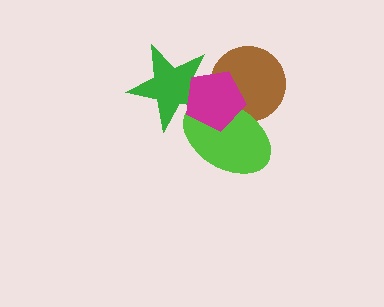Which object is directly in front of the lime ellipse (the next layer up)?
The green star is directly in front of the lime ellipse.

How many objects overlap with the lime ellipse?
3 objects overlap with the lime ellipse.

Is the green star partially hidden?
Yes, it is partially covered by another shape.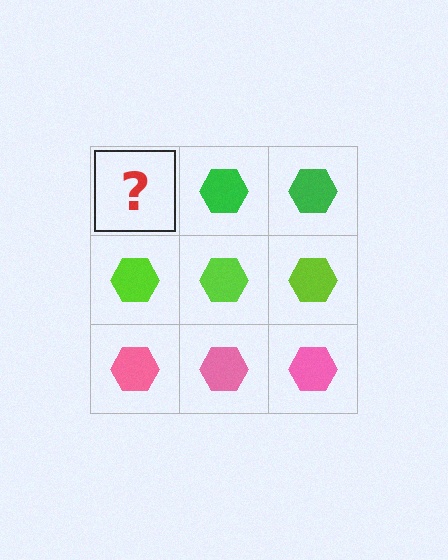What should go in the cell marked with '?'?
The missing cell should contain a green hexagon.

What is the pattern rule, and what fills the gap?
The rule is that each row has a consistent color. The gap should be filled with a green hexagon.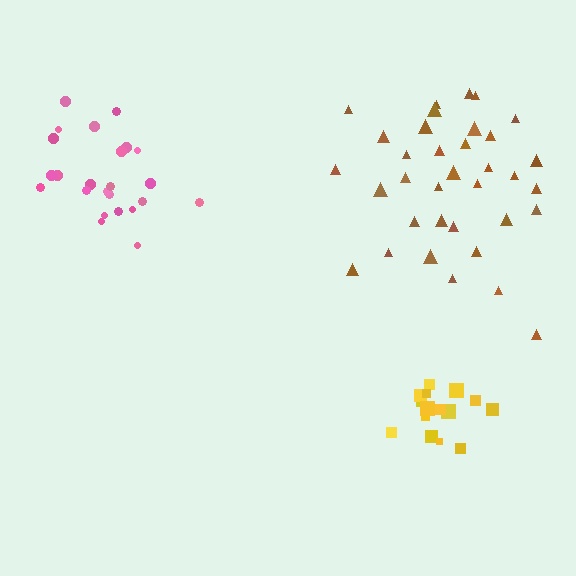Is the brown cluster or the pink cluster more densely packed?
Pink.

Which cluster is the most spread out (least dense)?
Brown.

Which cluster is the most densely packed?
Yellow.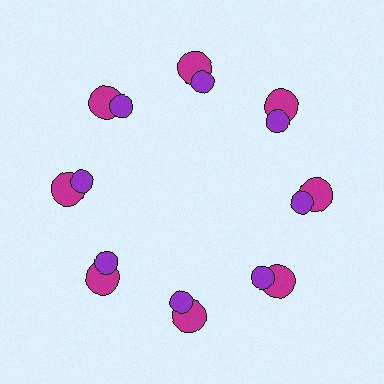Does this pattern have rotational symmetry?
Yes, this pattern has 8-fold rotational symmetry. It looks the same after rotating 45 degrees around the center.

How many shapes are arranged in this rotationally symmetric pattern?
There are 16 shapes, arranged in 8 groups of 2.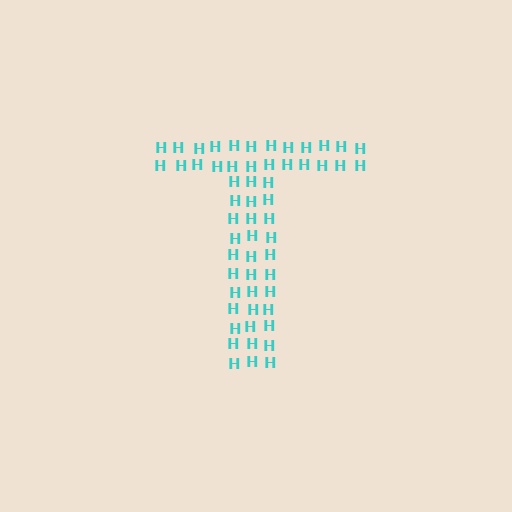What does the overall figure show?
The overall figure shows the letter T.